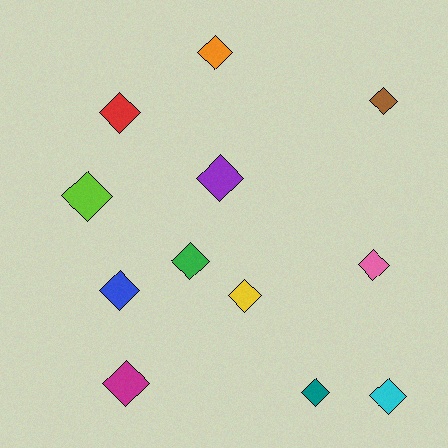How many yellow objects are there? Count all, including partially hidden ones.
There is 1 yellow object.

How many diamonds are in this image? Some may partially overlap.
There are 12 diamonds.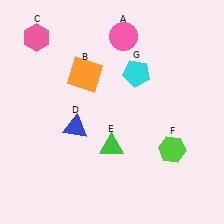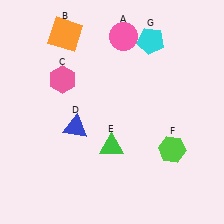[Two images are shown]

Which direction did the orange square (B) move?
The orange square (B) moved up.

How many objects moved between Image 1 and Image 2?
3 objects moved between the two images.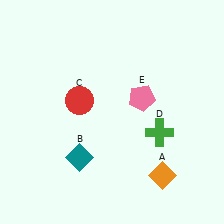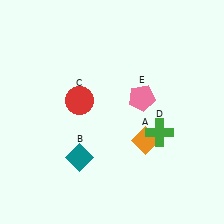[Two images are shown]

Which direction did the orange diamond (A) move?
The orange diamond (A) moved up.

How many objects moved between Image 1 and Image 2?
1 object moved between the two images.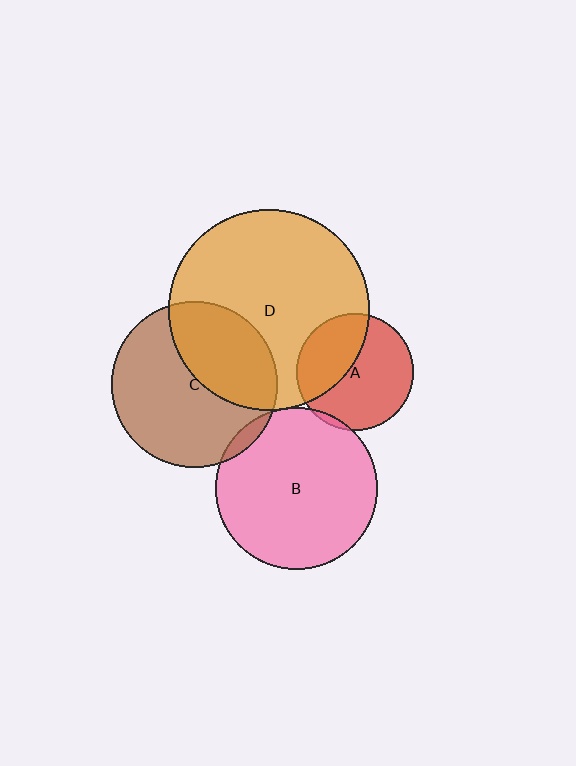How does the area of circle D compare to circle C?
Approximately 1.5 times.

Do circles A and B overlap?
Yes.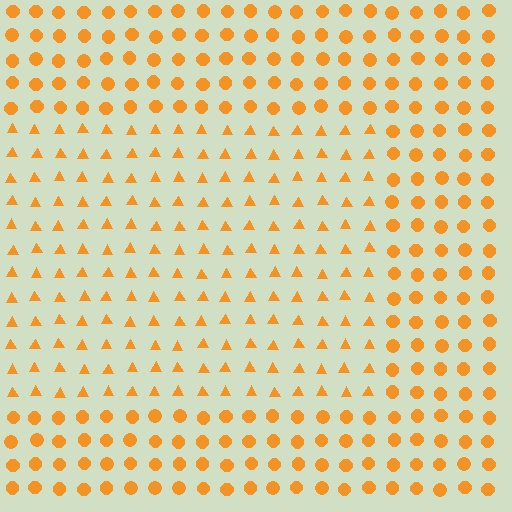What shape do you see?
I see a rectangle.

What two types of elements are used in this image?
The image uses triangles inside the rectangle region and circles outside it.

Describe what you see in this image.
The image is filled with small orange elements arranged in a uniform grid. A rectangle-shaped region contains triangles, while the surrounding area contains circles. The boundary is defined purely by the change in element shape.